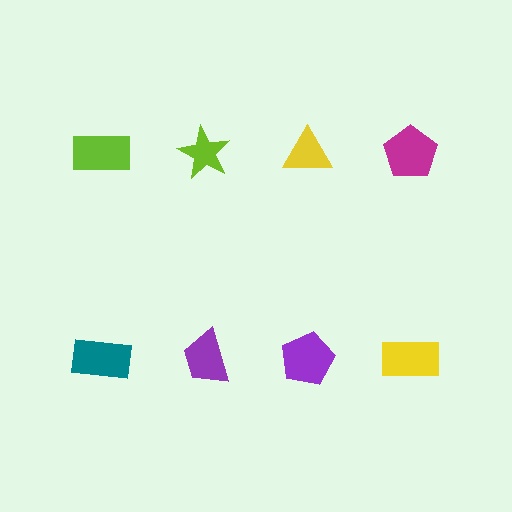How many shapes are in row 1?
4 shapes.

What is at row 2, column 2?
A purple trapezoid.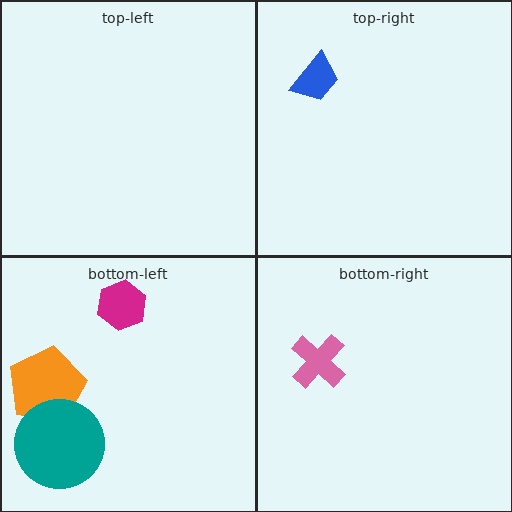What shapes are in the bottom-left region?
The orange pentagon, the magenta hexagon, the teal circle.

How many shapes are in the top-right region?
1.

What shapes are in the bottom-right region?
The pink cross.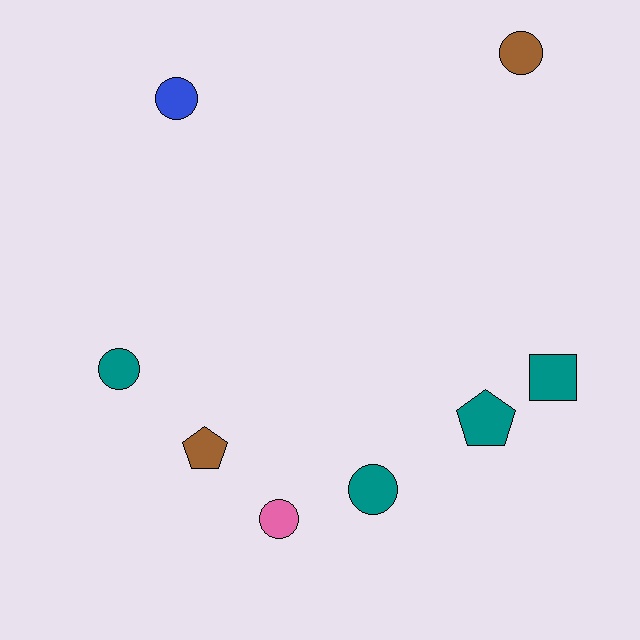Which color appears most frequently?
Teal, with 4 objects.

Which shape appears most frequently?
Circle, with 5 objects.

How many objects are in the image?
There are 8 objects.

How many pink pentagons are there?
There are no pink pentagons.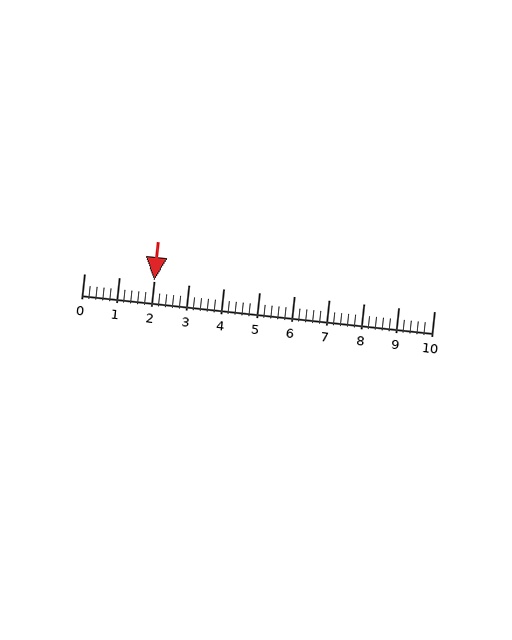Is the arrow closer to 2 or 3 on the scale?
The arrow is closer to 2.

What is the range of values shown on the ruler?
The ruler shows values from 0 to 10.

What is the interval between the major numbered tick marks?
The major tick marks are spaced 1 units apart.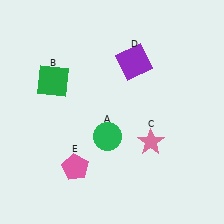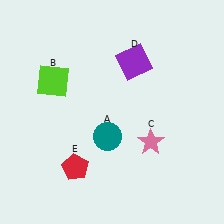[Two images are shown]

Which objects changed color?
A changed from green to teal. B changed from green to lime. E changed from pink to red.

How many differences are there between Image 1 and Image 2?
There are 3 differences between the two images.